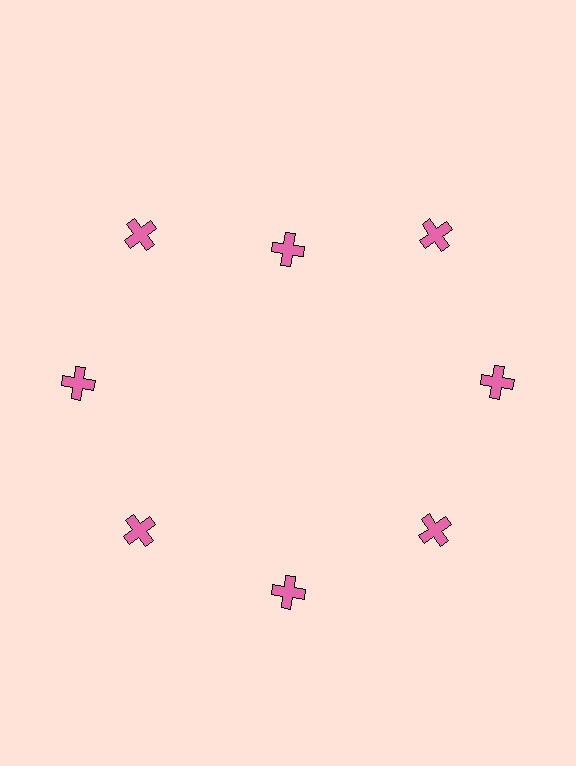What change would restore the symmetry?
The symmetry would be restored by moving it outward, back onto the ring so that all 8 crosses sit at equal angles and equal distance from the center.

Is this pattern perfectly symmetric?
No. The 8 pink crosses are arranged in a ring, but one element near the 12 o'clock position is pulled inward toward the center, breaking the 8-fold rotational symmetry.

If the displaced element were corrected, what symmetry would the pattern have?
It would have 8-fold rotational symmetry — the pattern would map onto itself every 45 degrees.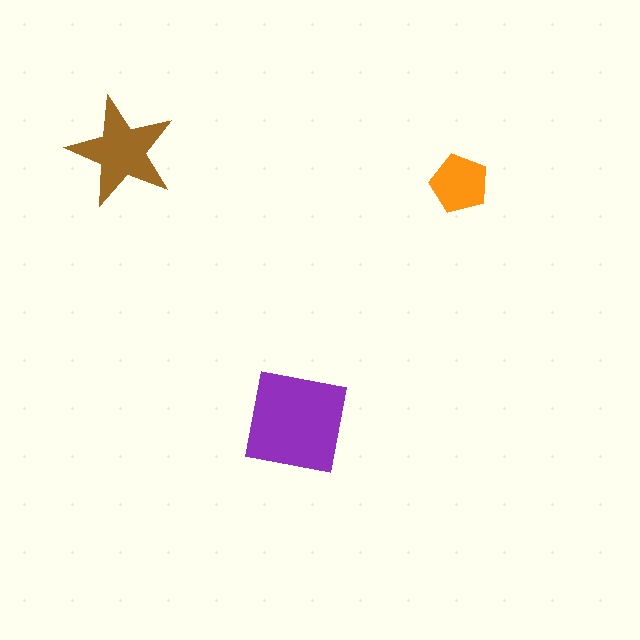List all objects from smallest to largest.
The orange pentagon, the brown star, the purple square.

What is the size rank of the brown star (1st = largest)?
2nd.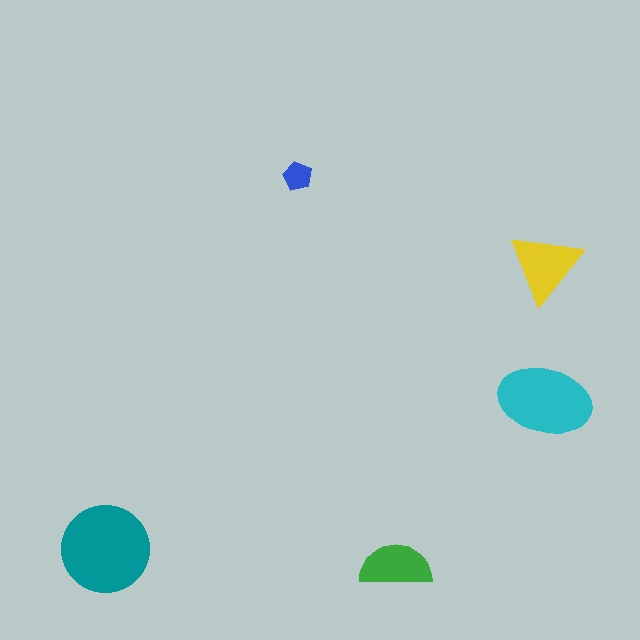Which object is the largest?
The teal circle.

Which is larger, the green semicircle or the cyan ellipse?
The cyan ellipse.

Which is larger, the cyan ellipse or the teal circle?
The teal circle.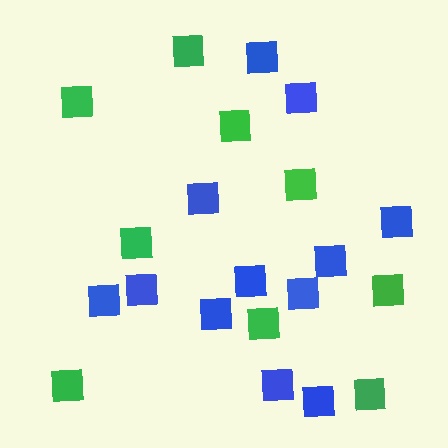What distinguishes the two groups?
There are 2 groups: one group of green squares (9) and one group of blue squares (12).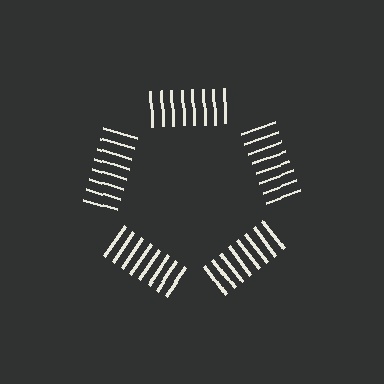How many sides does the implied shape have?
5 sides — the line-ends trace a pentagon.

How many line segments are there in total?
40 — 8 along each of the 5 edges.